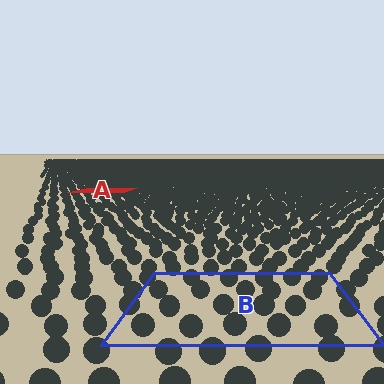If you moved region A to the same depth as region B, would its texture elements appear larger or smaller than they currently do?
They would appear larger. At a closer depth, the same texture elements are projected at a bigger on-screen size.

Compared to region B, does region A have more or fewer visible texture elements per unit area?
Region A has more texture elements per unit area — they are packed more densely because it is farther away.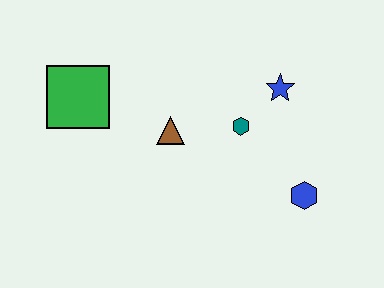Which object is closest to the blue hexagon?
The teal hexagon is closest to the blue hexagon.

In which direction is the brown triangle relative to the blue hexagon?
The brown triangle is to the left of the blue hexagon.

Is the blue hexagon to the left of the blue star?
No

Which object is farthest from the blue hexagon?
The green square is farthest from the blue hexagon.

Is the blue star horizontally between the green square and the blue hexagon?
Yes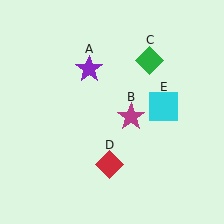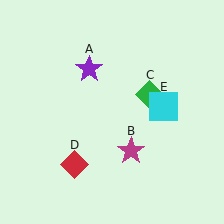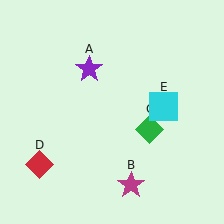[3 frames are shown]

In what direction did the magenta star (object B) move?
The magenta star (object B) moved down.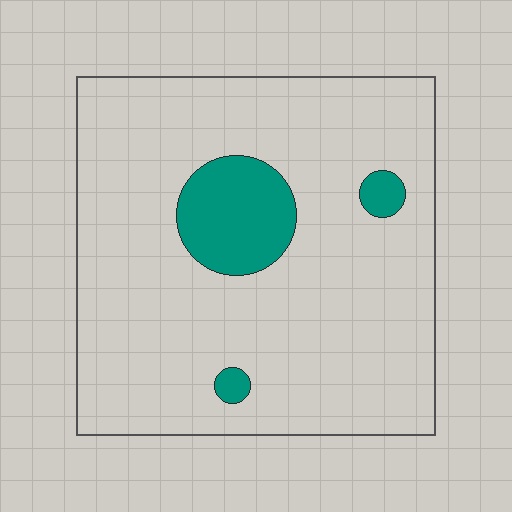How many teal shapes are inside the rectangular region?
3.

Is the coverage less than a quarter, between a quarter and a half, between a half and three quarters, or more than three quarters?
Less than a quarter.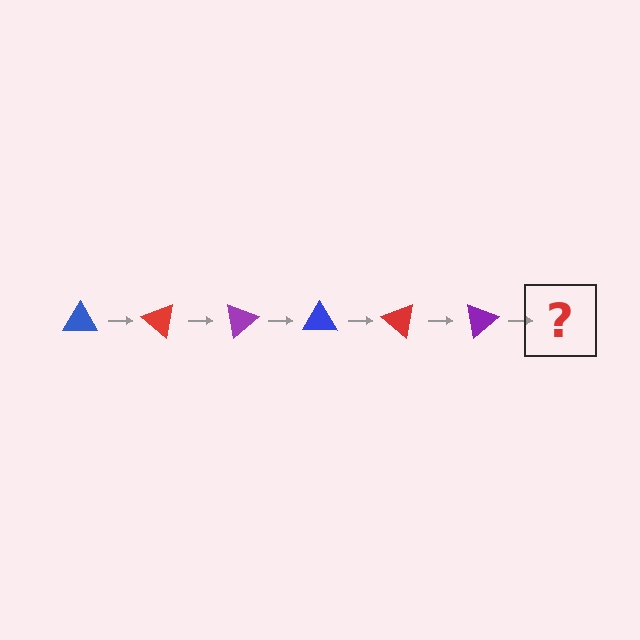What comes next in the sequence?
The next element should be a blue triangle, rotated 240 degrees from the start.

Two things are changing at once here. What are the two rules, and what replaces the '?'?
The two rules are that it rotates 40 degrees each step and the color cycles through blue, red, and purple. The '?' should be a blue triangle, rotated 240 degrees from the start.